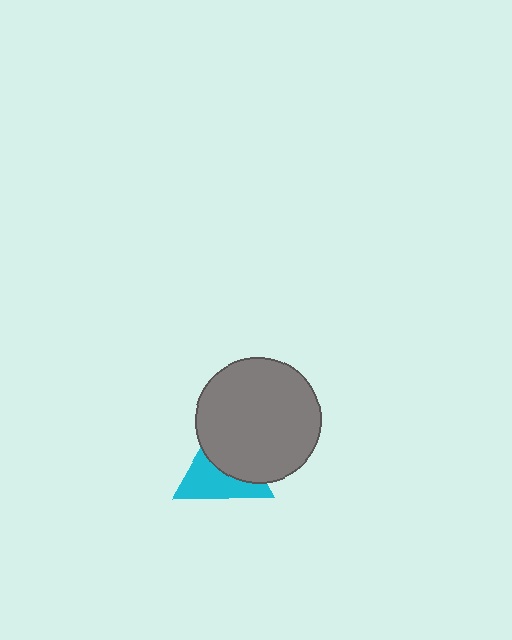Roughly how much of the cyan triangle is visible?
About half of it is visible (roughly 50%).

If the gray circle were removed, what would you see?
You would see the complete cyan triangle.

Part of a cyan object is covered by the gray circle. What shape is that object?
It is a triangle.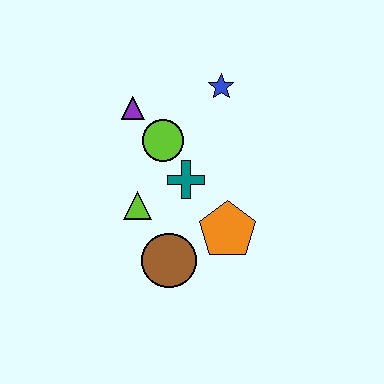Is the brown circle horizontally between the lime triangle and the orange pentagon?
Yes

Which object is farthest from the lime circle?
The brown circle is farthest from the lime circle.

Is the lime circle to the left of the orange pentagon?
Yes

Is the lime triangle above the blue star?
No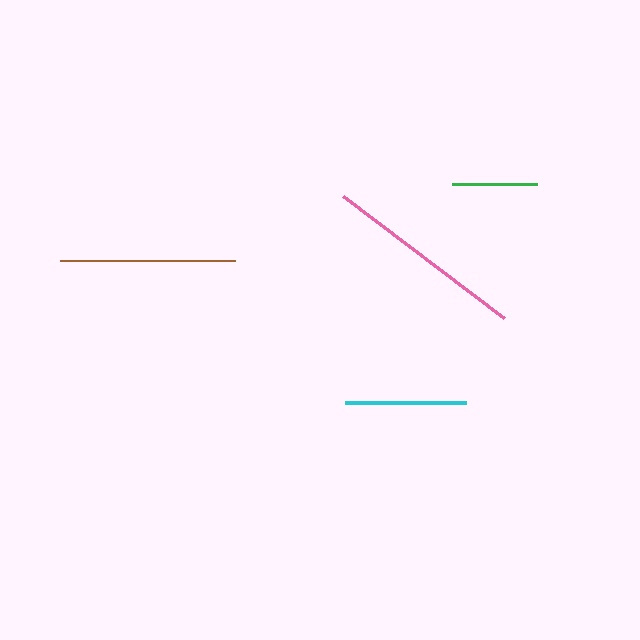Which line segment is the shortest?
The green line is the shortest at approximately 86 pixels.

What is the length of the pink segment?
The pink segment is approximately 202 pixels long.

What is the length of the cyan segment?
The cyan segment is approximately 121 pixels long.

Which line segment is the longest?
The pink line is the longest at approximately 202 pixels.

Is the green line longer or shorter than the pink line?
The pink line is longer than the green line.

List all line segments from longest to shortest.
From longest to shortest: pink, brown, cyan, green.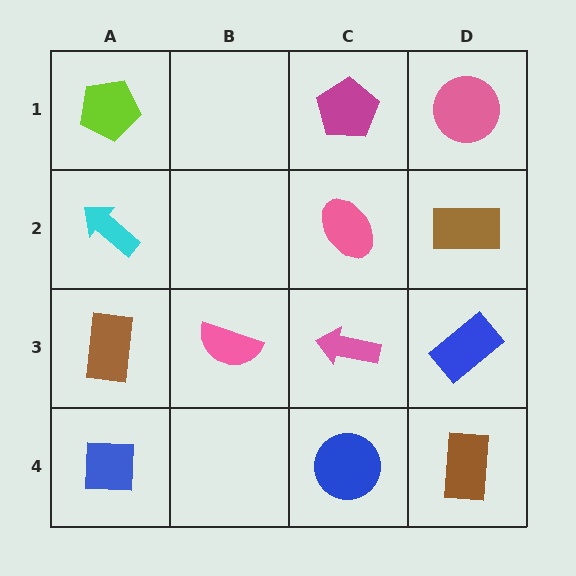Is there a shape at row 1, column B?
No, that cell is empty.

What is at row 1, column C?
A magenta pentagon.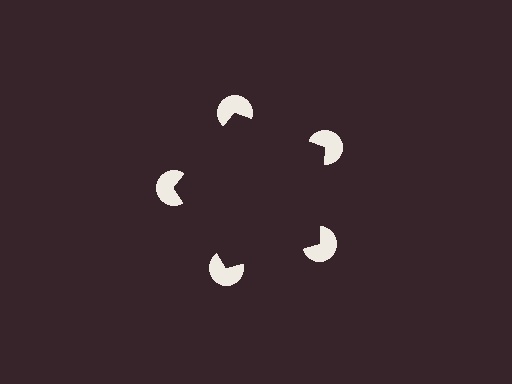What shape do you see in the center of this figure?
An illusory pentagon — its edges are inferred from the aligned wedge cuts in the pac-man discs, not physically drawn.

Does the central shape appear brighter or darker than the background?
It typically appears slightly darker than the background, even though no actual brightness change is drawn.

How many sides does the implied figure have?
5 sides.